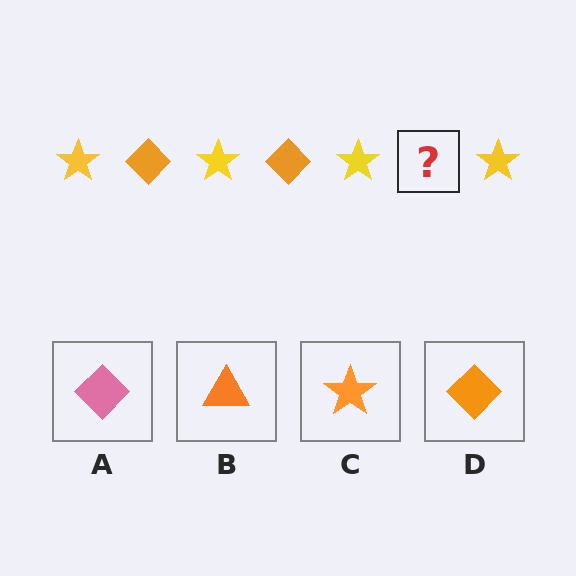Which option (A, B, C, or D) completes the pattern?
D.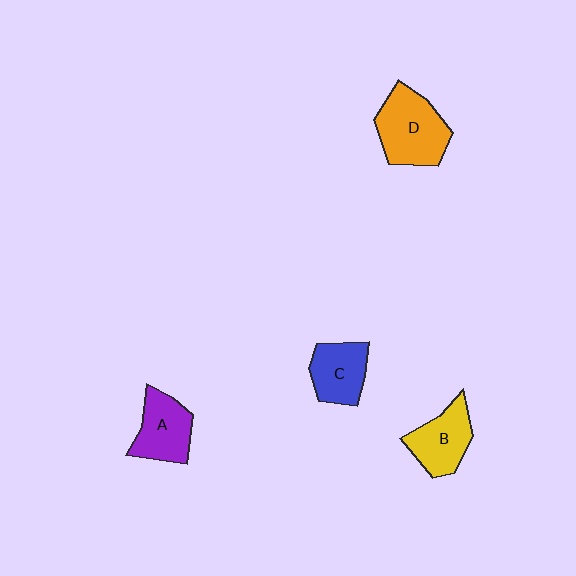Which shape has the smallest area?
Shape C (blue).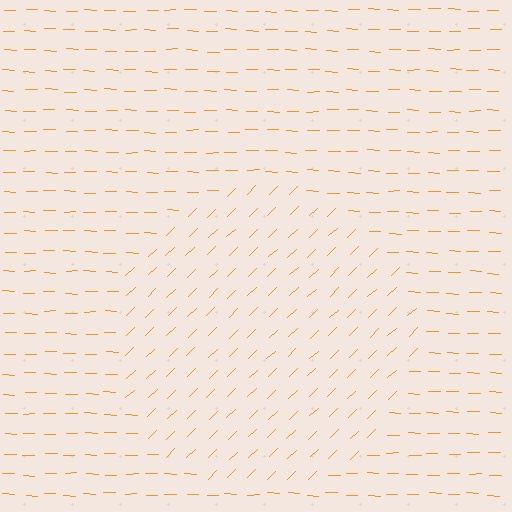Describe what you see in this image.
The image is filled with small orange line segments. A circle region in the image has lines oriented differently from the surrounding lines, creating a visible texture boundary.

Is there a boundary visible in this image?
Yes, there is a texture boundary formed by a change in line orientation.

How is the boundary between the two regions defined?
The boundary is defined purely by a change in line orientation (approximately 45 degrees difference). All lines are the same color and thickness.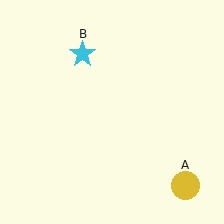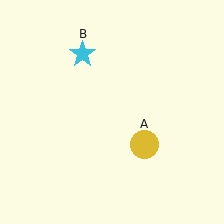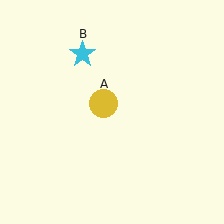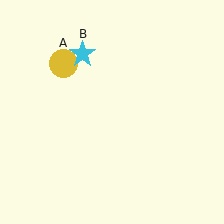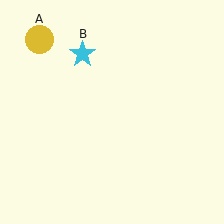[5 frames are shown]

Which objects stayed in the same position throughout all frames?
Cyan star (object B) remained stationary.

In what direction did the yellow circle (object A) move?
The yellow circle (object A) moved up and to the left.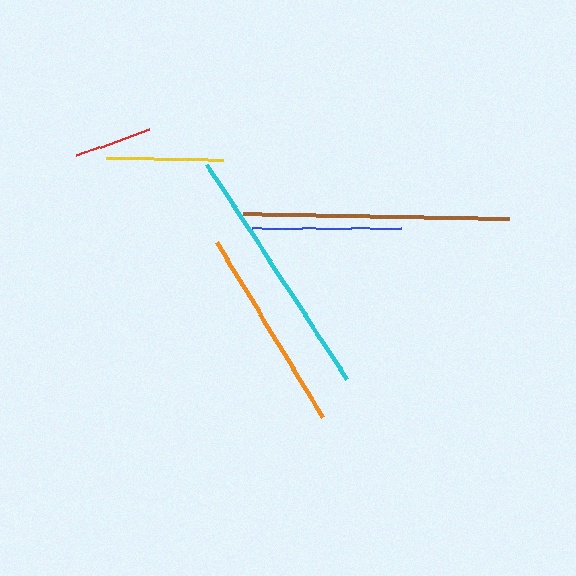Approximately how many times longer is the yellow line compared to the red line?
The yellow line is approximately 1.5 times the length of the red line.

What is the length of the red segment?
The red segment is approximately 77 pixels long.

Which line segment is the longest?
The brown line is the longest at approximately 266 pixels.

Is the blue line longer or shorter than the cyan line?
The cyan line is longer than the blue line.